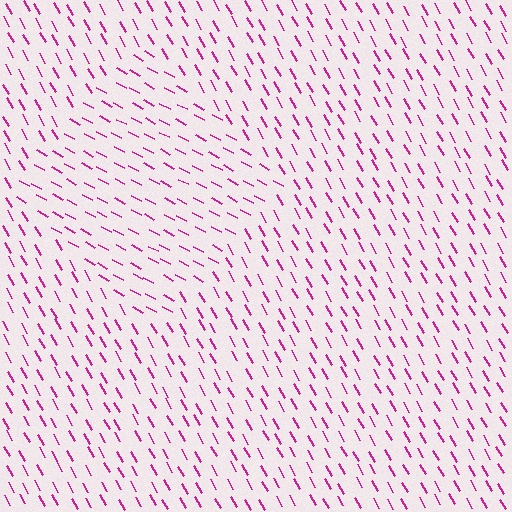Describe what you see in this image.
The image is filled with small magenta line segments. A diamond region in the image has lines oriented differently from the surrounding lines, creating a visible texture boundary.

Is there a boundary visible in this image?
Yes, there is a texture boundary formed by a change in line orientation.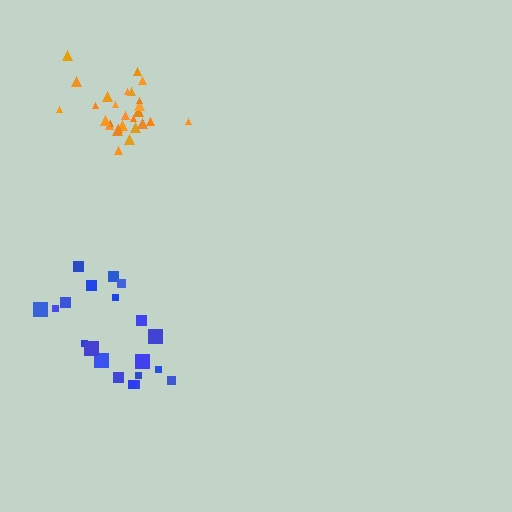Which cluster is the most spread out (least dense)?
Blue.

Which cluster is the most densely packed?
Orange.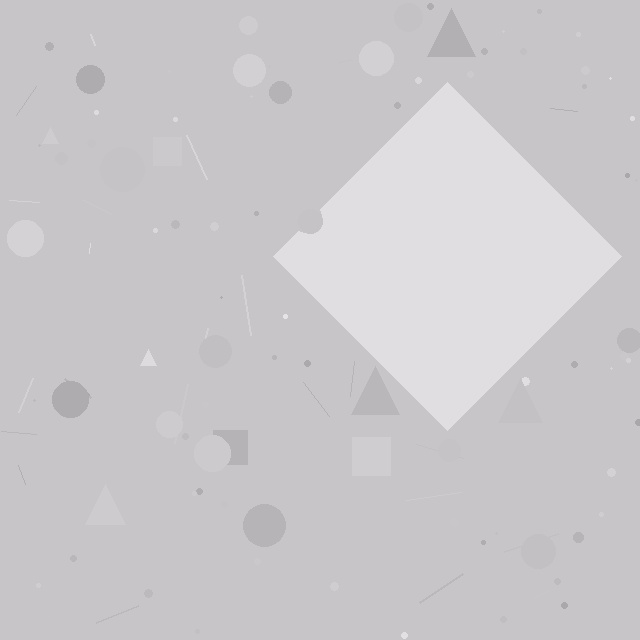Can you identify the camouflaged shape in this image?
The camouflaged shape is a diamond.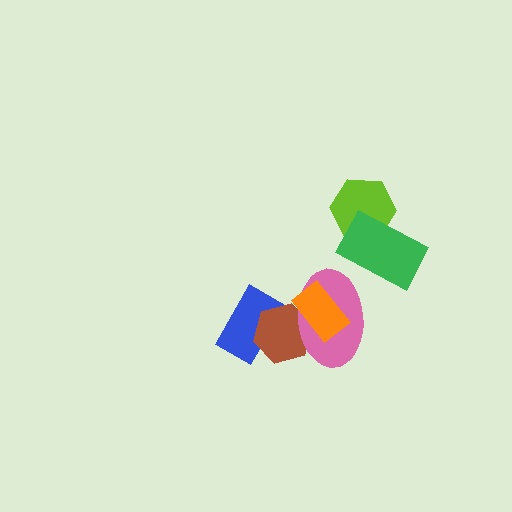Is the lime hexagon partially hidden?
Yes, it is partially covered by another shape.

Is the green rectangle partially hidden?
No, no other shape covers it.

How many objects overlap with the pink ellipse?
2 objects overlap with the pink ellipse.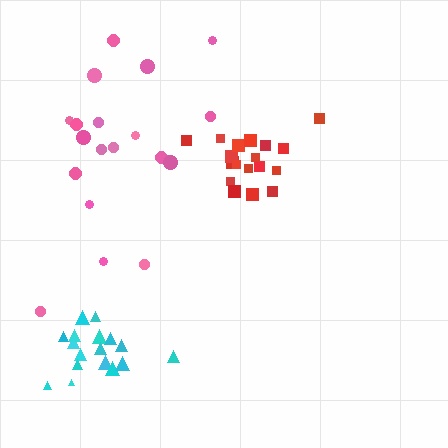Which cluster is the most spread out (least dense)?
Pink.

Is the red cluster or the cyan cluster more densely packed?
Cyan.